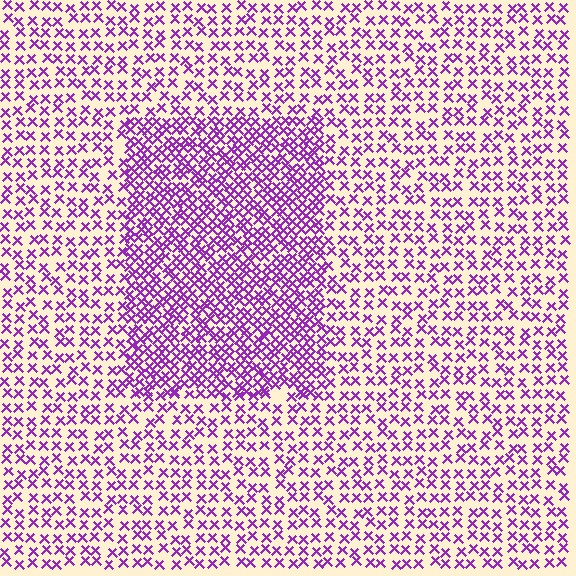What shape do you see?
I see a rectangle.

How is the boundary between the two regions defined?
The boundary is defined by a change in element density (approximately 2.1x ratio). All elements are the same color, size, and shape.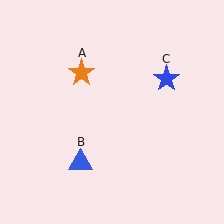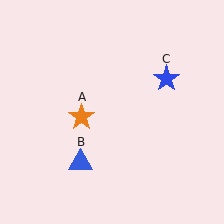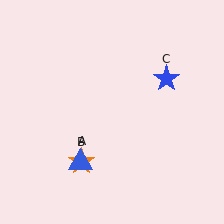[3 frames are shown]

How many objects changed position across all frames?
1 object changed position: orange star (object A).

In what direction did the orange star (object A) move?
The orange star (object A) moved down.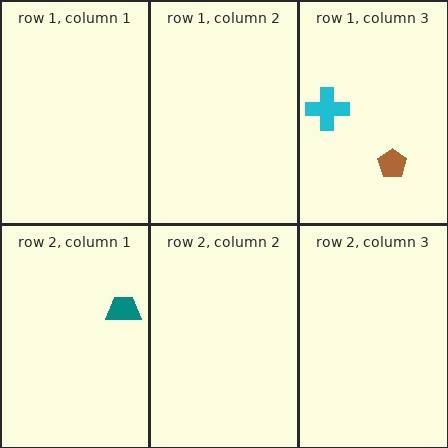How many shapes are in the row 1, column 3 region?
2.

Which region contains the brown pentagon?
The row 1, column 3 region.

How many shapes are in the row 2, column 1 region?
1.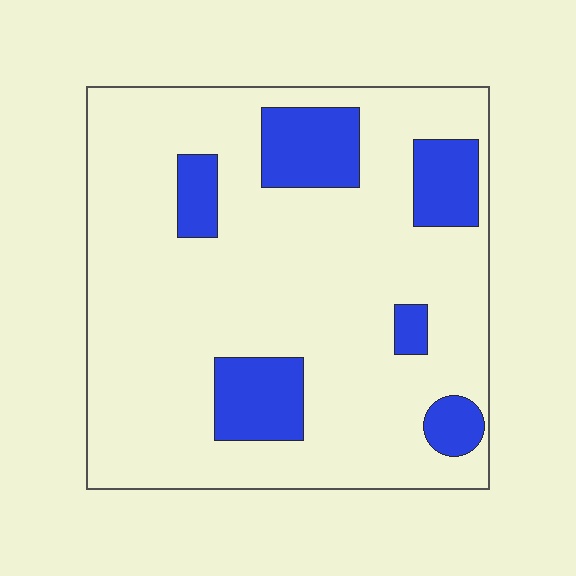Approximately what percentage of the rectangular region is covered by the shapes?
Approximately 20%.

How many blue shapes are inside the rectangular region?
6.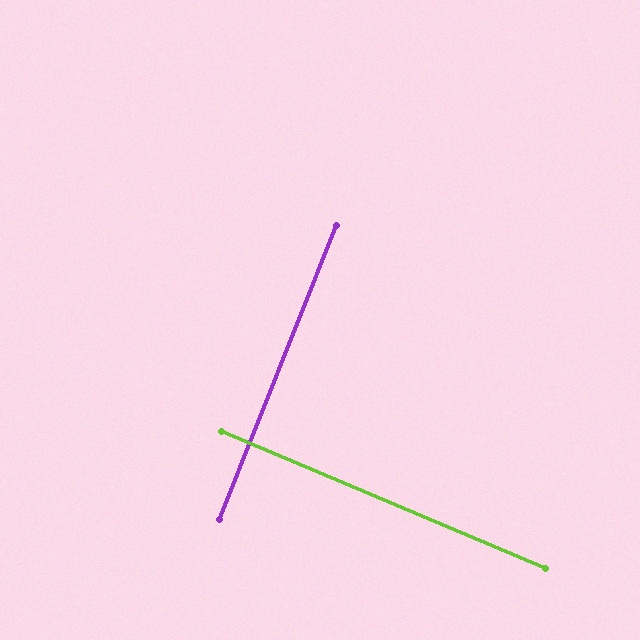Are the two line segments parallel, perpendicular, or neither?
Perpendicular — they meet at approximately 89°.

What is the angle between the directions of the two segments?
Approximately 89 degrees.